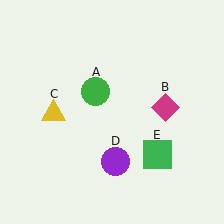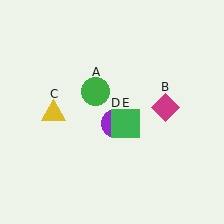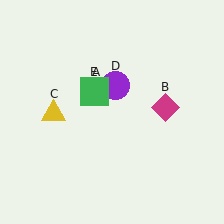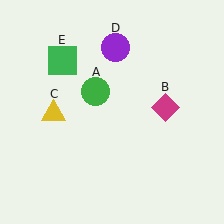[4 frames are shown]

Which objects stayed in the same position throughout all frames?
Green circle (object A) and magenta diamond (object B) and yellow triangle (object C) remained stationary.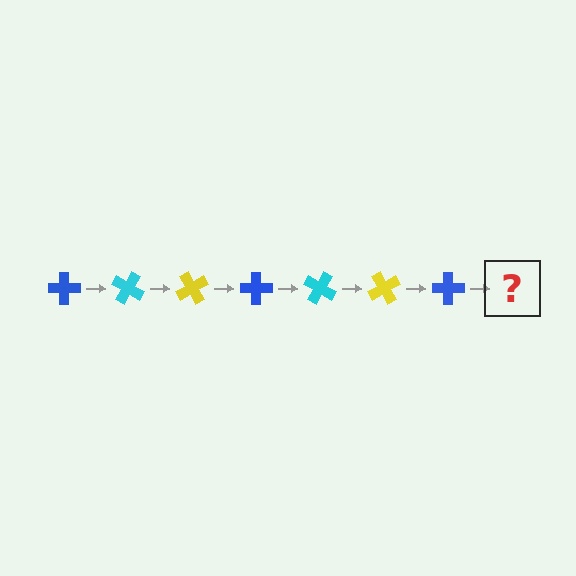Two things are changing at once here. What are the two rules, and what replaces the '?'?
The two rules are that it rotates 30 degrees each step and the color cycles through blue, cyan, and yellow. The '?' should be a cyan cross, rotated 210 degrees from the start.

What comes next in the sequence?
The next element should be a cyan cross, rotated 210 degrees from the start.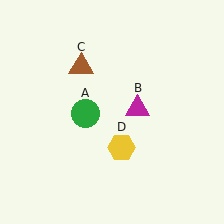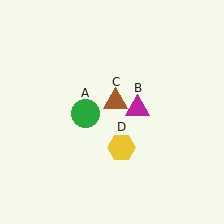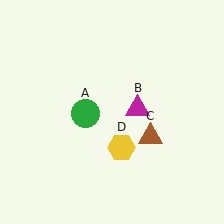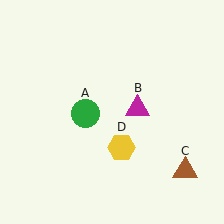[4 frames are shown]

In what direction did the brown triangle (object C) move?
The brown triangle (object C) moved down and to the right.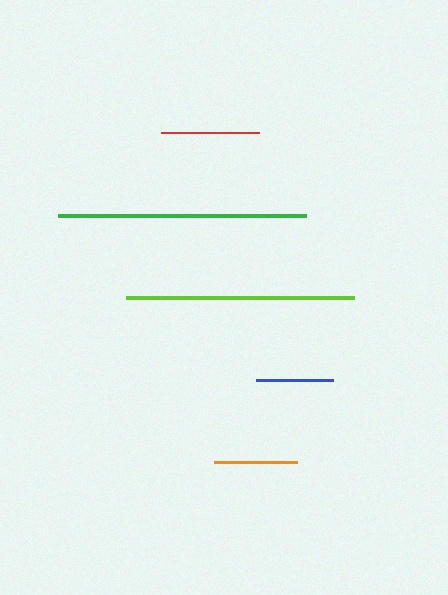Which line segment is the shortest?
The blue line is the shortest at approximately 77 pixels.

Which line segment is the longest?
The green line is the longest at approximately 248 pixels.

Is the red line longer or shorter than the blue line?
The red line is longer than the blue line.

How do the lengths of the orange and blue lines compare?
The orange and blue lines are approximately the same length.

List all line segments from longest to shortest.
From longest to shortest: green, lime, red, orange, blue.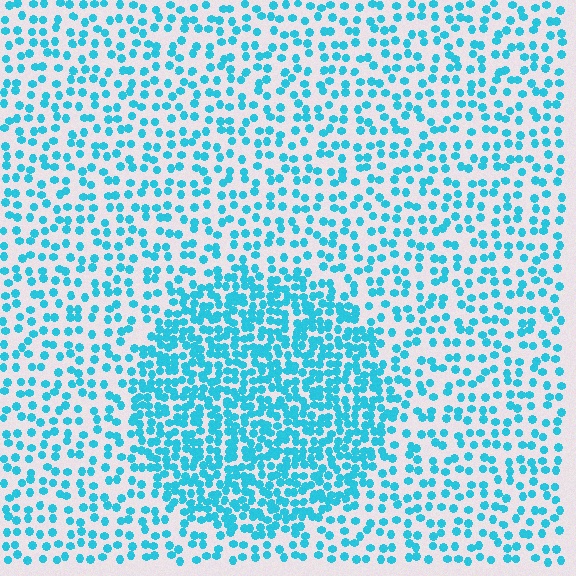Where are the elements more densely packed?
The elements are more densely packed inside the circle boundary.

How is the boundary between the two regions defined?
The boundary is defined by a change in element density (approximately 2.1x ratio). All elements are the same color, size, and shape.